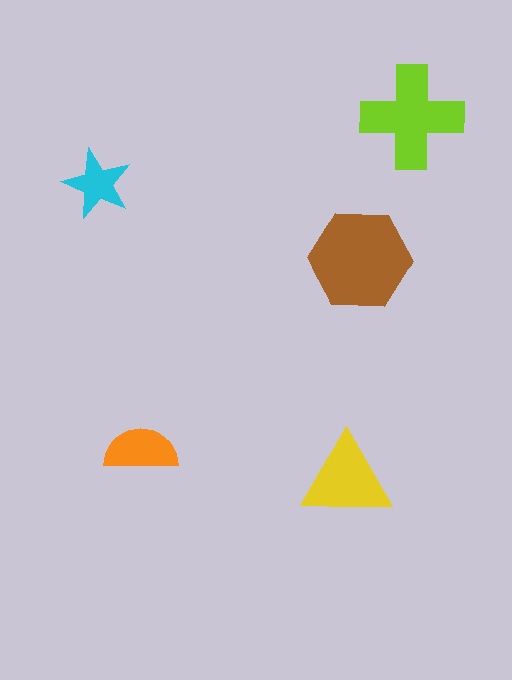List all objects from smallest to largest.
The cyan star, the orange semicircle, the yellow triangle, the lime cross, the brown hexagon.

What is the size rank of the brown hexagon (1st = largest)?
1st.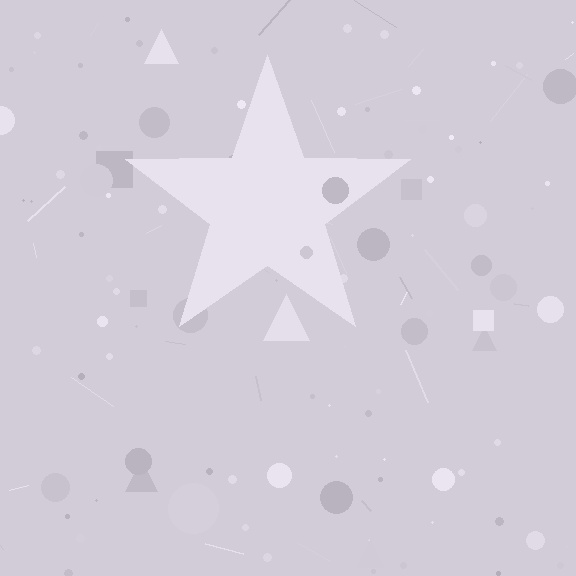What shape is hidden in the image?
A star is hidden in the image.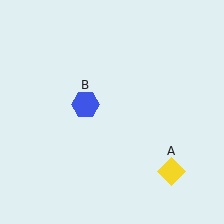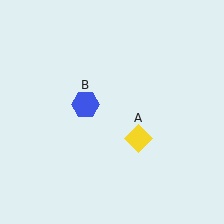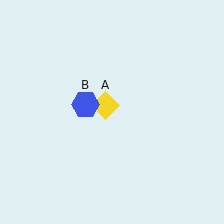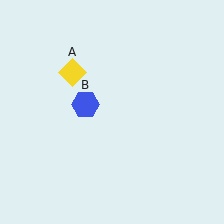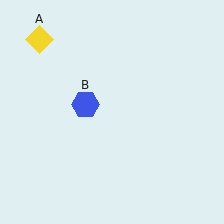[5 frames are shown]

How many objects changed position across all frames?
1 object changed position: yellow diamond (object A).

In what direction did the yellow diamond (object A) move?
The yellow diamond (object A) moved up and to the left.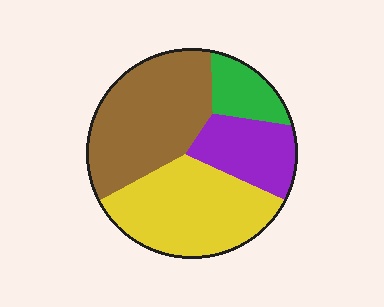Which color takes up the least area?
Green, at roughly 10%.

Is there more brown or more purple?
Brown.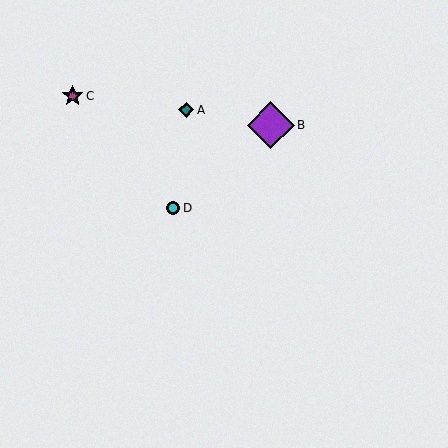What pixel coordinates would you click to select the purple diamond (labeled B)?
Click at (271, 125) to select the purple diamond B.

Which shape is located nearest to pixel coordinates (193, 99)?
The teal diamond (labeled A) at (186, 110) is nearest to that location.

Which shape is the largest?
The purple diamond (labeled B) is the largest.